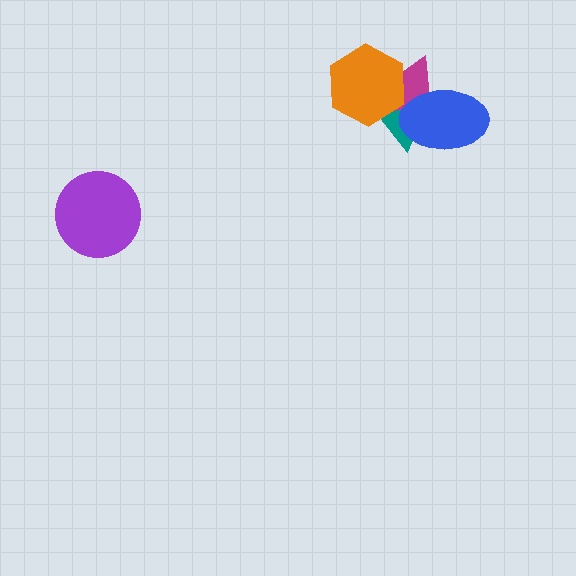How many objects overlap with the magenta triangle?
3 objects overlap with the magenta triangle.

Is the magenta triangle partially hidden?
Yes, it is partially covered by another shape.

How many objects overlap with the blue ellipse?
2 objects overlap with the blue ellipse.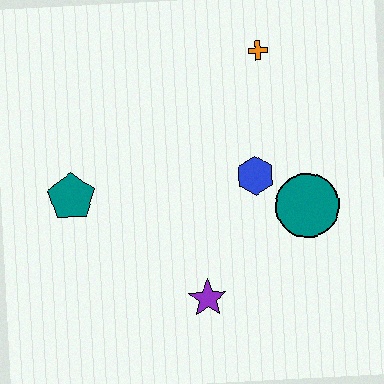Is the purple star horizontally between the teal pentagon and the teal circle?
Yes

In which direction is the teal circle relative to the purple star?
The teal circle is to the right of the purple star.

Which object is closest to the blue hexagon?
The teal circle is closest to the blue hexagon.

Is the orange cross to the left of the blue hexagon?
No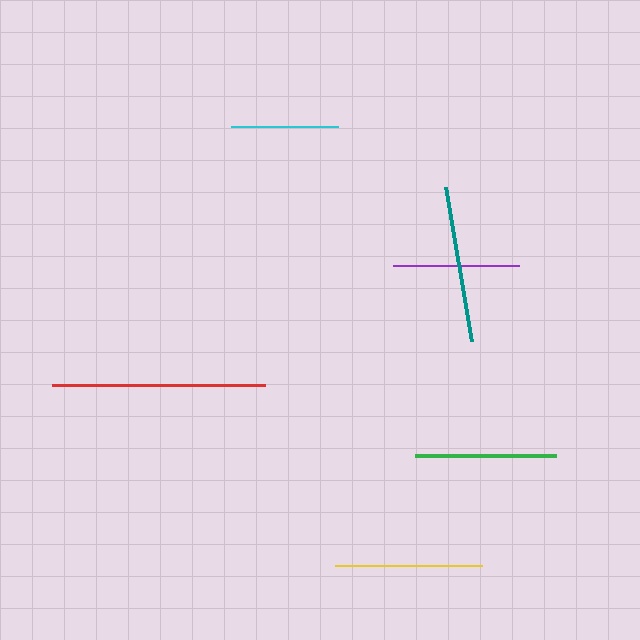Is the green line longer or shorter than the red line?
The red line is longer than the green line.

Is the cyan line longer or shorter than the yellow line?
The yellow line is longer than the cyan line.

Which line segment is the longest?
The red line is the longest at approximately 213 pixels.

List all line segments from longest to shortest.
From longest to shortest: red, teal, yellow, green, purple, cyan.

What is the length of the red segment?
The red segment is approximately 213 pixels long.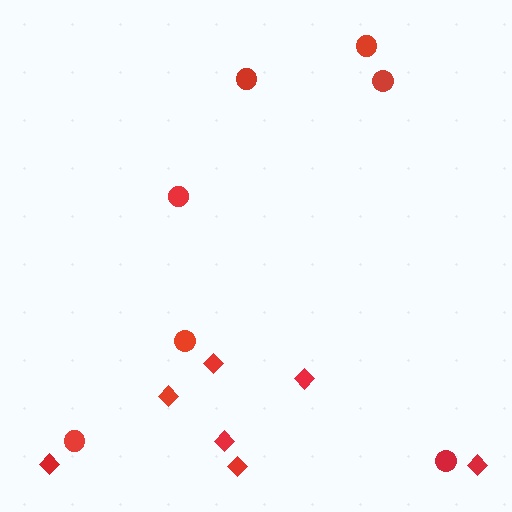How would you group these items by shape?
There are 2 groups: one group of circles (7) and one group of diamonds (7).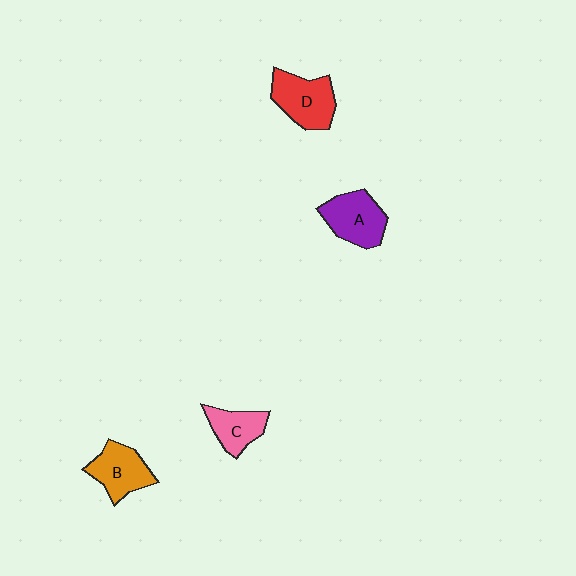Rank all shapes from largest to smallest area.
From largest to smallest: D (red), A (purple), B (orange), C (pink).